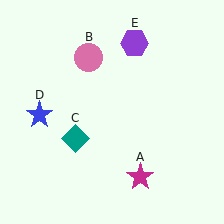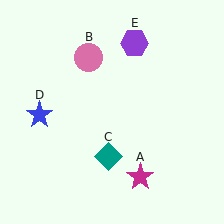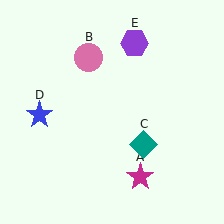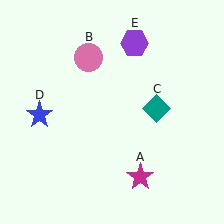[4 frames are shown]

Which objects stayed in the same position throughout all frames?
Magenta star (object A) and pink circle (object B) and blue star (object D) and purple hexagon (object E) remained stationary.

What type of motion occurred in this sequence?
The teal diamond (object C) rotated counterclockwise around the center of the scene.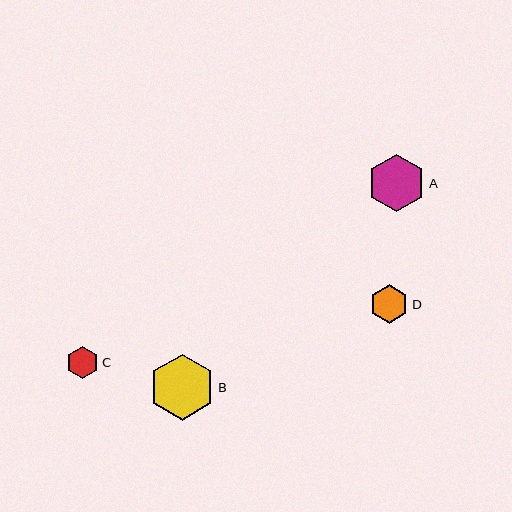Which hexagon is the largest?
Hexagon B is the largest with a size of approximately 66 pixels.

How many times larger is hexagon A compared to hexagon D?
Hexagon A is approximately 1.5 times the size of hexagon D.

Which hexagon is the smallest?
Hexagon C is the smallest with a size of approximately 32 pixels.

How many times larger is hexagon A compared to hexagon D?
Hexagon A is approximately 1.5 times the size of hexagon D.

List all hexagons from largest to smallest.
From largest to smallest: B, A, D, C.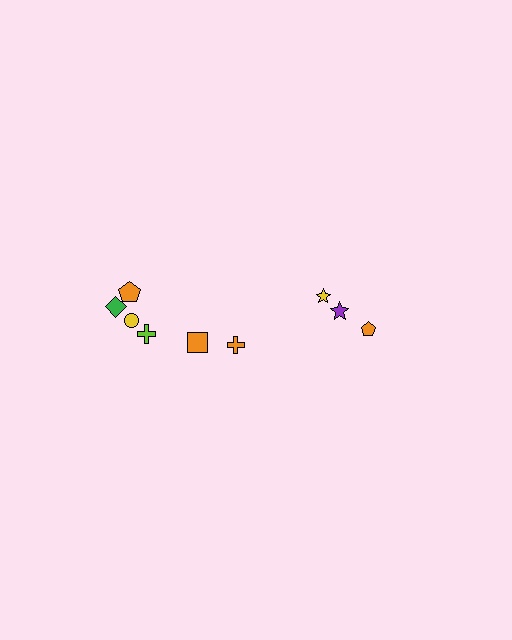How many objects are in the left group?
There are 6 objects.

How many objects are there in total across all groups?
There are 9 objects.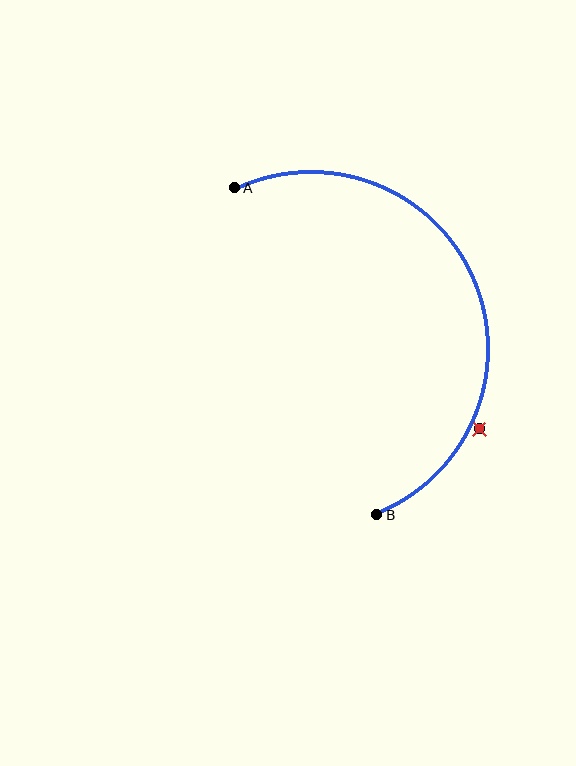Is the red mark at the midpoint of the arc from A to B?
No — the red mark does not lie on the arc at all. It sits slightly outside the curve.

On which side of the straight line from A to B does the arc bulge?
The arc bulges to the right of the straight line connecting A and B.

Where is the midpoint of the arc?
The arc midpoint is the point on the curve farthest from the straight line joining A and B. It sits to the right of that line.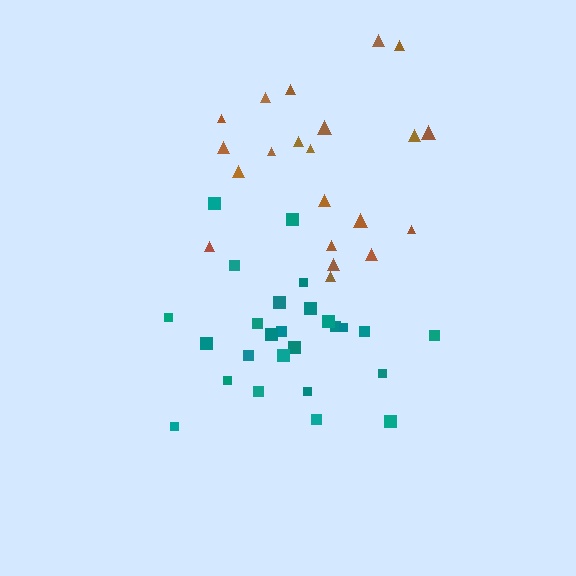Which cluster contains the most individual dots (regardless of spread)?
Teal (27).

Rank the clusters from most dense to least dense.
teal, brown.